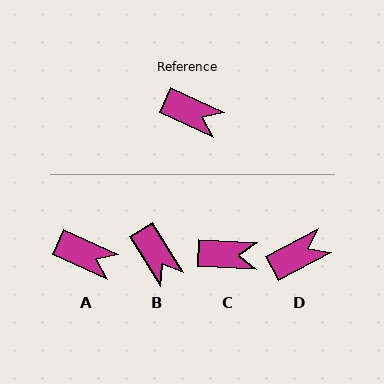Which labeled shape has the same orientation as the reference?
A.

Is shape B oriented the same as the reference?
No, it is off by about 34 degrees.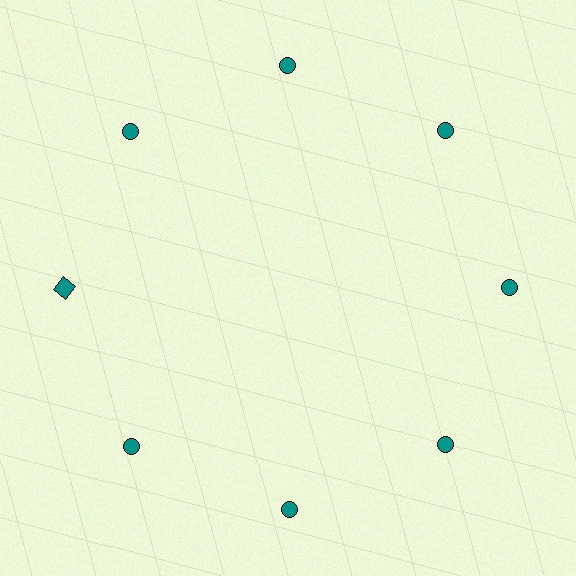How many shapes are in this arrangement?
There are 8 shapes arranged in a ring pattern.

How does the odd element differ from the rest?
It has a different shape: square instead of circle.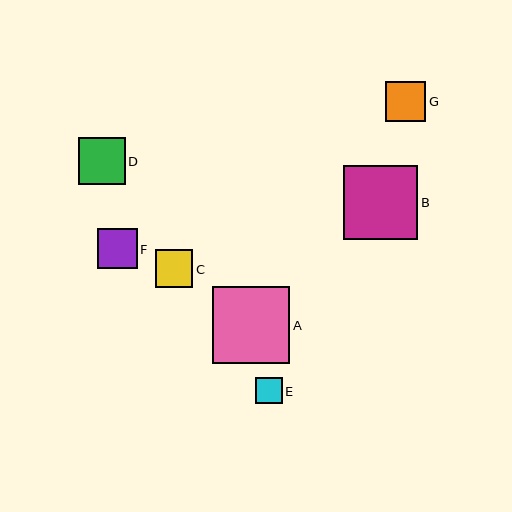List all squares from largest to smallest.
From largest to smallest: A, B, D, F, G, C, E.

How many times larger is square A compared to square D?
Square A is approximately 1.7 times the size of square D.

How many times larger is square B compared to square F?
Square B is approximately 1.8 times the size of square F.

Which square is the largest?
Square A is the largest with a size of approximately 77 pixels.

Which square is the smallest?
Square E is the smallest with a size of approximately 27 pixels.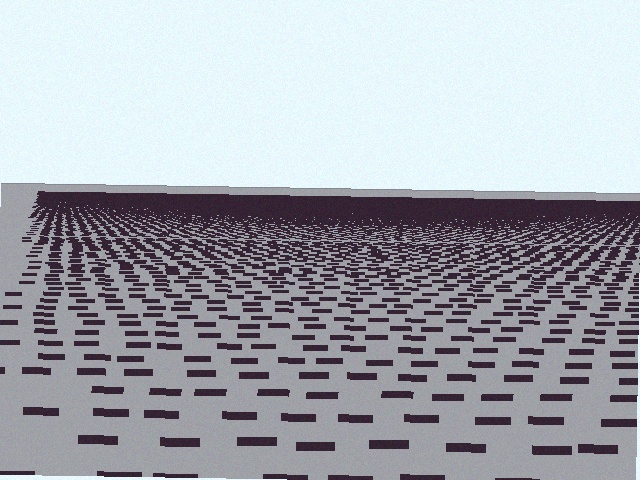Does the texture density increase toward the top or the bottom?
Density increases toward the top.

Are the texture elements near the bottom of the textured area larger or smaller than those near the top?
Larger. Near the bottom, elements are closer to the viewer and appear at a bigger on-screen size.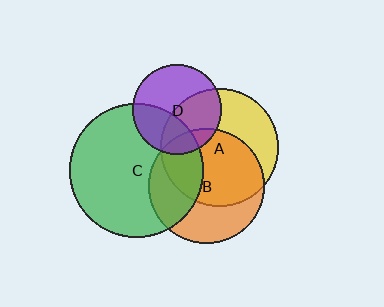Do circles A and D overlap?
Yes.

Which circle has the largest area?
Circle C (green).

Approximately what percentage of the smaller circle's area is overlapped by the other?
Approximately 45%.